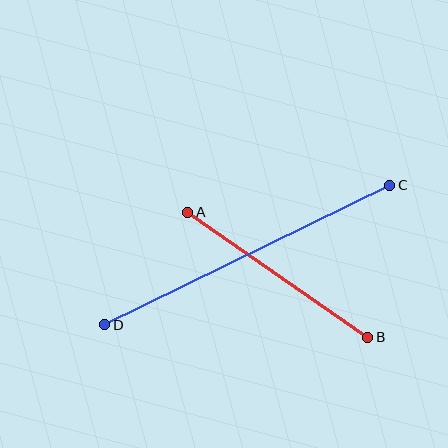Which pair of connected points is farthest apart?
Points C and D are farthest apart.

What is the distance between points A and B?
The distance is approximately 219 pixels.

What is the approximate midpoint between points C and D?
The midpoint is at approximately (247, 255) pixels.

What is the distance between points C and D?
The distance is approximately 317 pixels.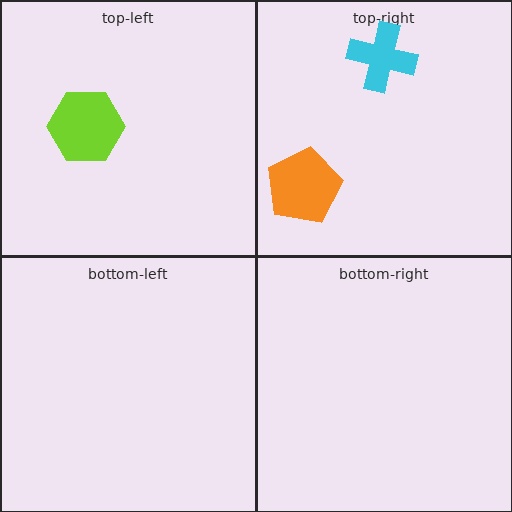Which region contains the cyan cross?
The top-right region.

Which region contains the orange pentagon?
The top-right region.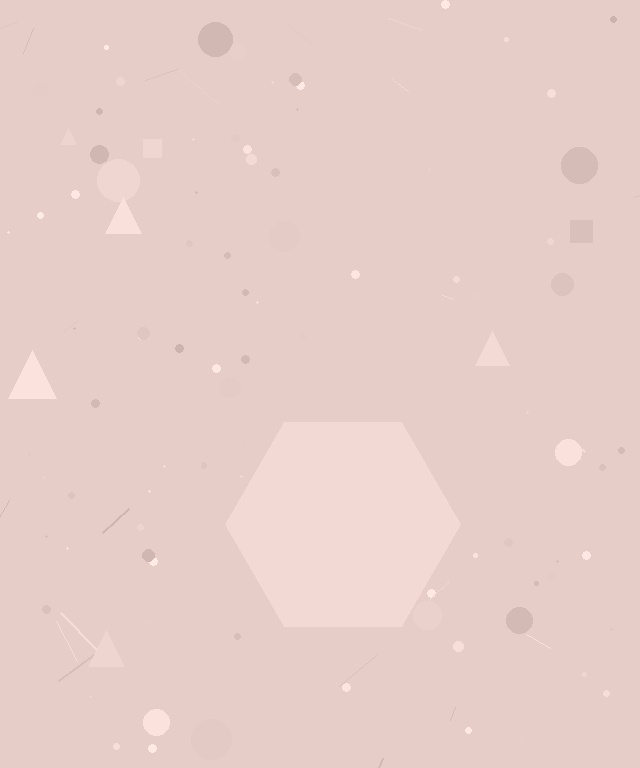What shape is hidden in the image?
A hexagon is hidden in the image.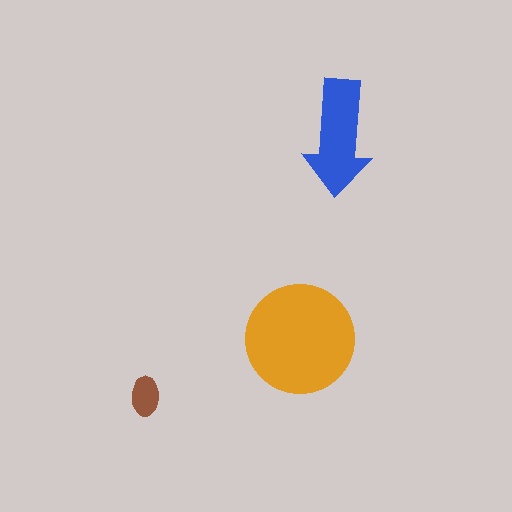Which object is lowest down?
The brown ellipse is bottommost.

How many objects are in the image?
There are 3 objects in the image.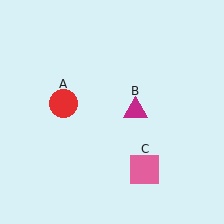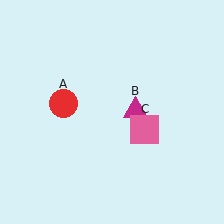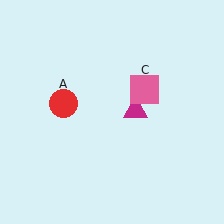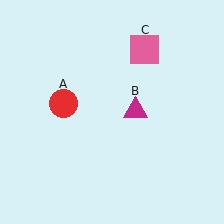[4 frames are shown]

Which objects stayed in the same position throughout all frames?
Red circle (object A) and magenta triangle (object B) remained stationary.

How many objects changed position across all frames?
1 object changed position: pink square (object C).